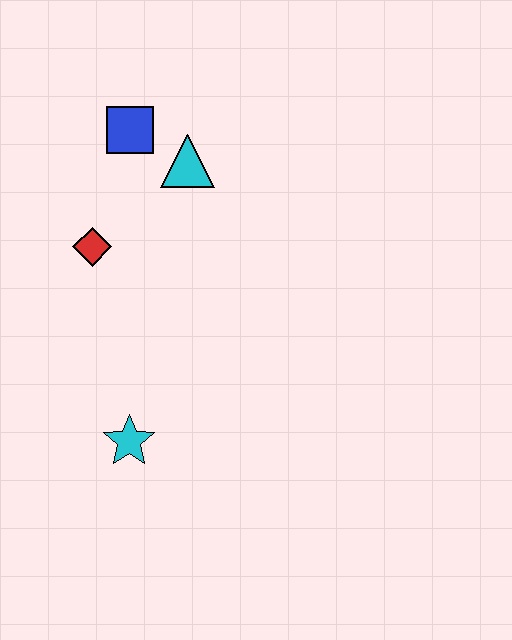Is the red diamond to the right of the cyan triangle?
No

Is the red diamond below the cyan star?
No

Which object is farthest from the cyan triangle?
The cyan star is farthest from the cyan triangle.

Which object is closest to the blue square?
The cyan triangle is closest to the blue square.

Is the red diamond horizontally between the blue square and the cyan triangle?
No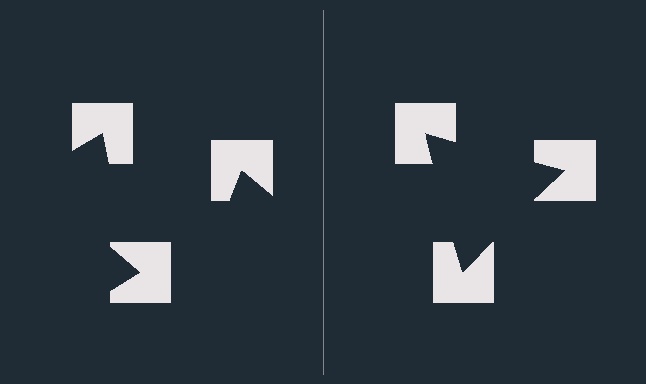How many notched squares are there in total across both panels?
6 — 3 on each side.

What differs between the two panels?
The notched squares are positioned identically on both sides; only the wedge orientations differ. On the right they align to a triangle; on the left they are misaligned.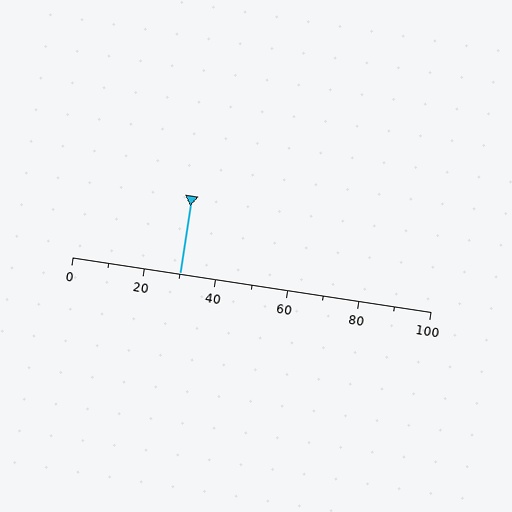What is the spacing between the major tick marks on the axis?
The major ticks are spaced 20 apart.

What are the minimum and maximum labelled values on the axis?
The axis runs from 0 to 100.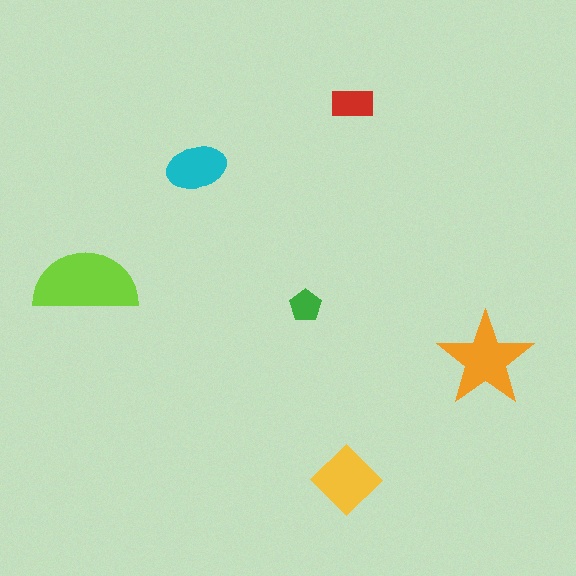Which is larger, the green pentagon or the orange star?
The orange star.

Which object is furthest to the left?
The lime semicircle is leftmost.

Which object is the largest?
The lime semicircle.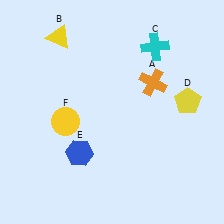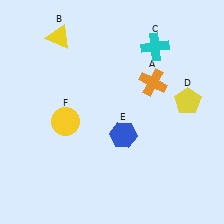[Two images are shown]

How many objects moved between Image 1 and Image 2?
1 object moved between the two images.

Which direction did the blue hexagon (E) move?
The blue hexagon (E) moved right.